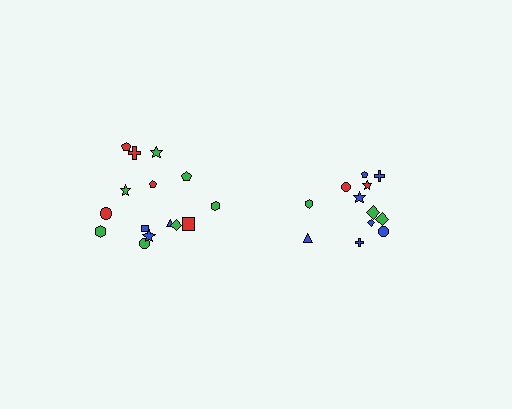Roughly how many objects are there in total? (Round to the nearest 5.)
Roughly 25 objects in total.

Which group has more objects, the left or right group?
The left group.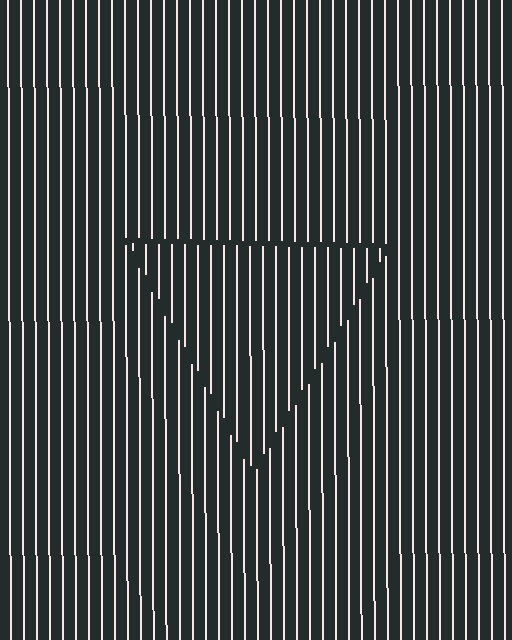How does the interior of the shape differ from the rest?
The interior of the shape contains the same grating, shifted by half a period — the contour is defined by the phase discontinuity where line-ends from the inner and outer gratings abut.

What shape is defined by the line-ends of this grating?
An illusory triangle. The interior of the shape contains the same grating, shifted by half a period — the contour is defined by the phase discontinuity where line-ends from the inner and outer gratings abut.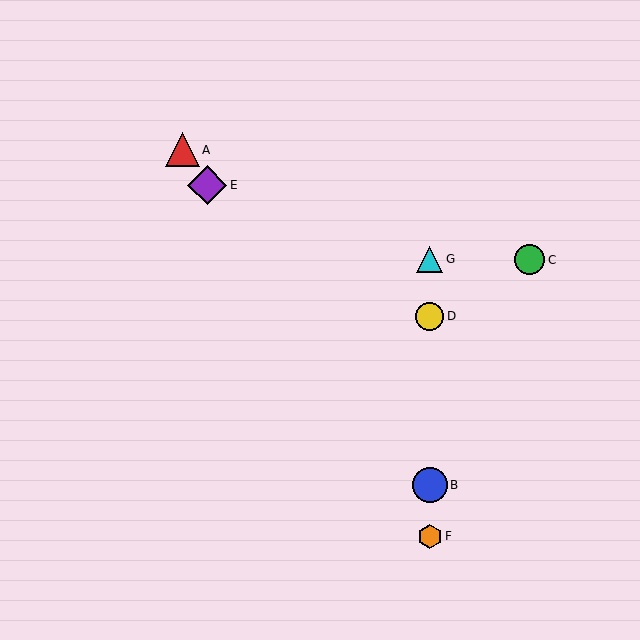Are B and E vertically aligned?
No, B is at x≈430 and E is at x≈207.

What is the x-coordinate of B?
Object B is at x≈430.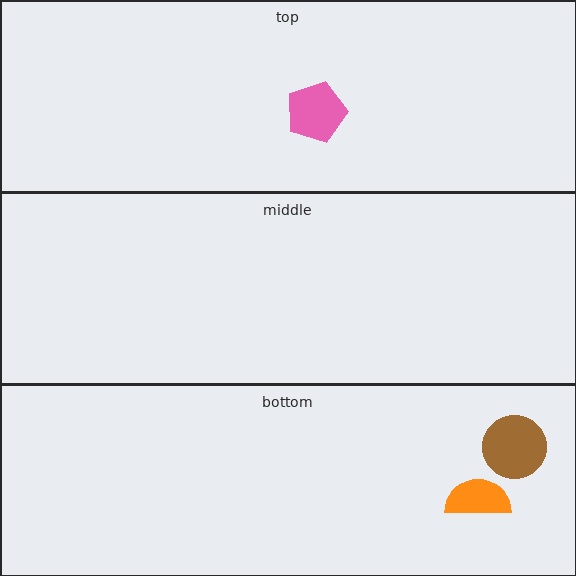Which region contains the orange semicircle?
The bottom region.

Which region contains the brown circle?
The bottom region.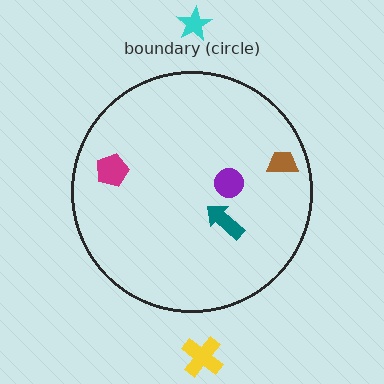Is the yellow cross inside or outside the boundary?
Outside.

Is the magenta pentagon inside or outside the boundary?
Inside.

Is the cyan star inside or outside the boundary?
Outside.